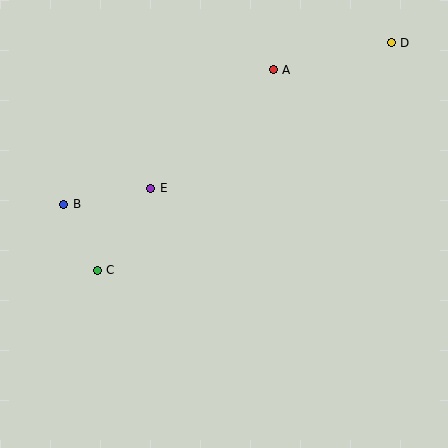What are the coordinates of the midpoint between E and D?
The midpoint between E and D is at (271, 116).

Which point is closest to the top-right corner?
Point D is closest to the top-right corner.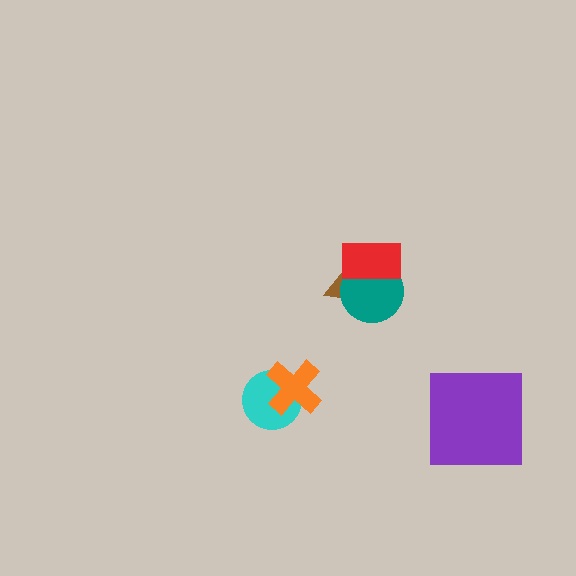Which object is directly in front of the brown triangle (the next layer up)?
The teal circle is directly in front of the brown triangle.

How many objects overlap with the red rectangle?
2 objects overlap with the red rectangle.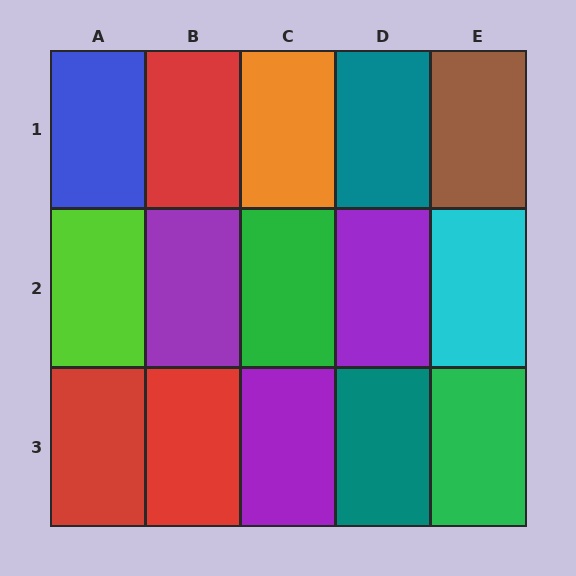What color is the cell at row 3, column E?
Green.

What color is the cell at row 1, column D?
Teal.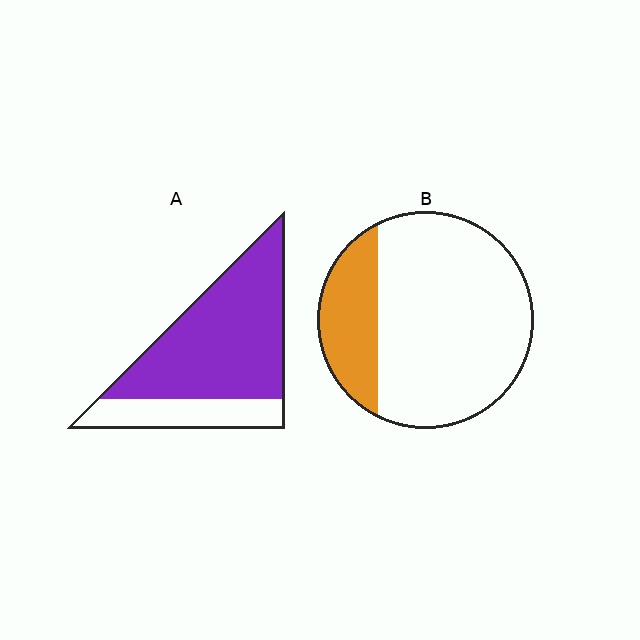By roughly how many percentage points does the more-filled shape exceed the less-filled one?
By roughly 50 percentage points (A over B).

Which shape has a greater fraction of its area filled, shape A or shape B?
Shape A.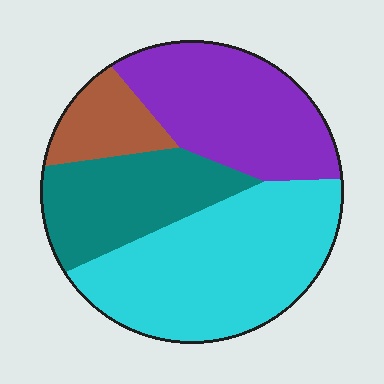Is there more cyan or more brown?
Cyan.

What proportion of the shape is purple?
Purple covers 28% of the shape.